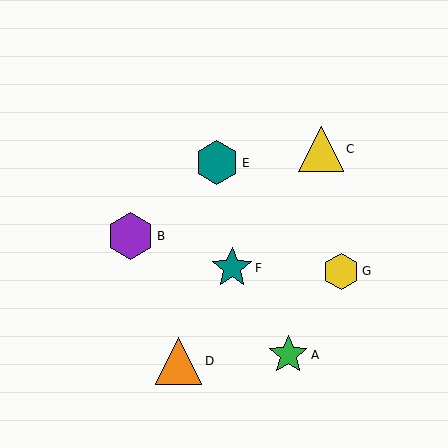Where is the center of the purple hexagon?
The center of the purple hexagon is at (131, 236).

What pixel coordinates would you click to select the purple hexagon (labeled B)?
Click at (131, 236) to select the purple hexagon B.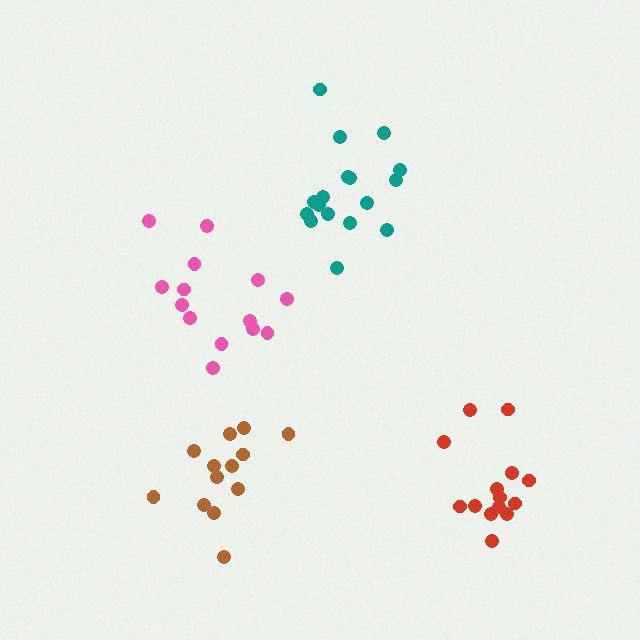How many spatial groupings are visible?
There are 4 spatial groupings.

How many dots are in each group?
Group 1: 17 dots, Group 2: 13 dots, Group 3: 14 dots, Group 4: 14 dots (58 total).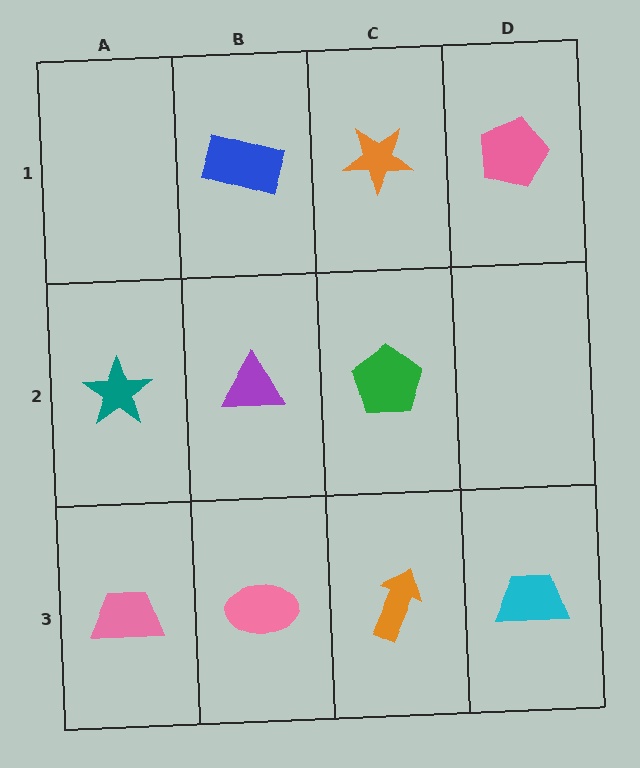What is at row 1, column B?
A blue rectangle.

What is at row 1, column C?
An orange star.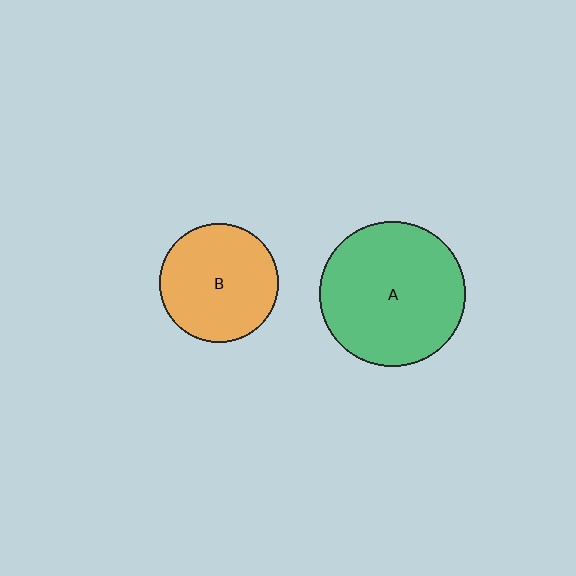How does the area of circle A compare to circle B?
Approximately 1.5 times.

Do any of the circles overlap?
No, none of the circles overlap.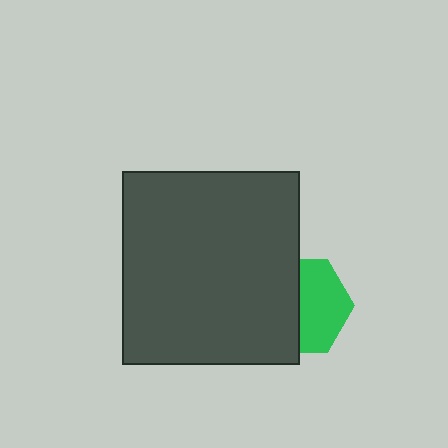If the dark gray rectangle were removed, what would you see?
You would see the complete green hexagon.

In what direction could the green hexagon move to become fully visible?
The green hexagon could move right. That would shift it out from behind the dark gray rectangle entirely.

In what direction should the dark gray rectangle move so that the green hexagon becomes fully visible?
The dark gray rectangle should move left. That is the shortest direction to clear the overlap and leave the green hexagon fully visible.